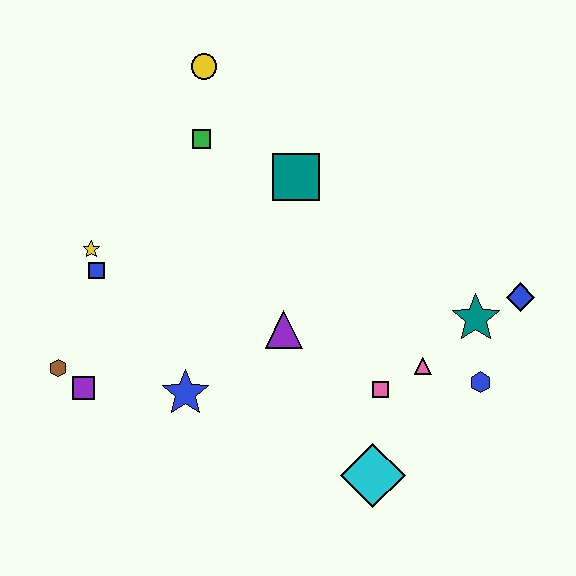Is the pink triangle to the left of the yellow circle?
No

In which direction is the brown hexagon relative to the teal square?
The brown hexagon is to the left of the teal square.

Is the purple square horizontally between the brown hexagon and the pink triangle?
Yes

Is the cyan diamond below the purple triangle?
Yes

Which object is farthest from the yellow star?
The blue diamond is farthest from the yellow star.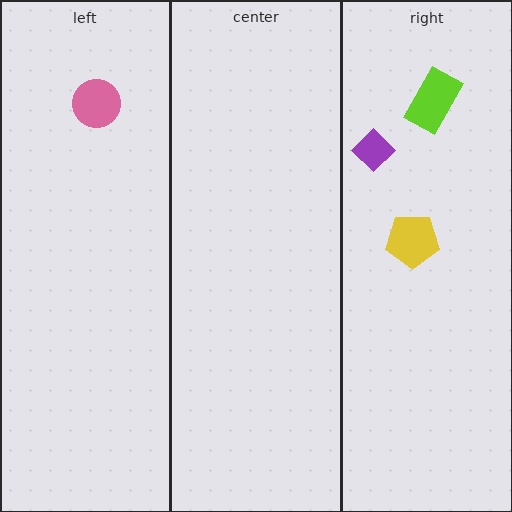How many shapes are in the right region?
3.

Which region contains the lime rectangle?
The right region.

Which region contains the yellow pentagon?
The right region.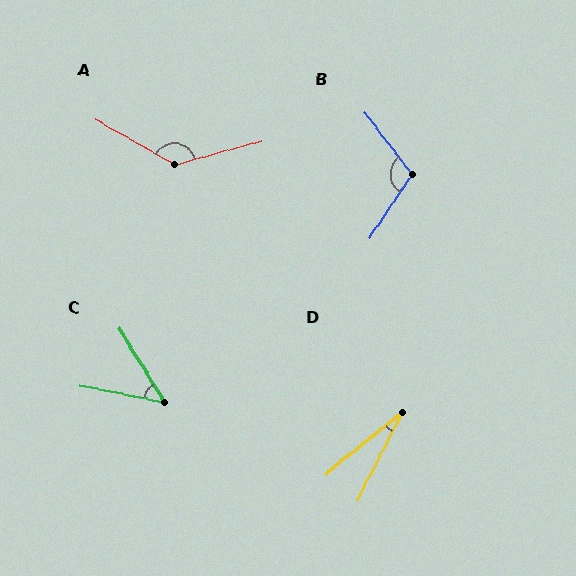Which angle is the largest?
A, at approximately 135 degrees.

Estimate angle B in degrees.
Approximately 109 degrees.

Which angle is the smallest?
D, at approximately 24 degrees.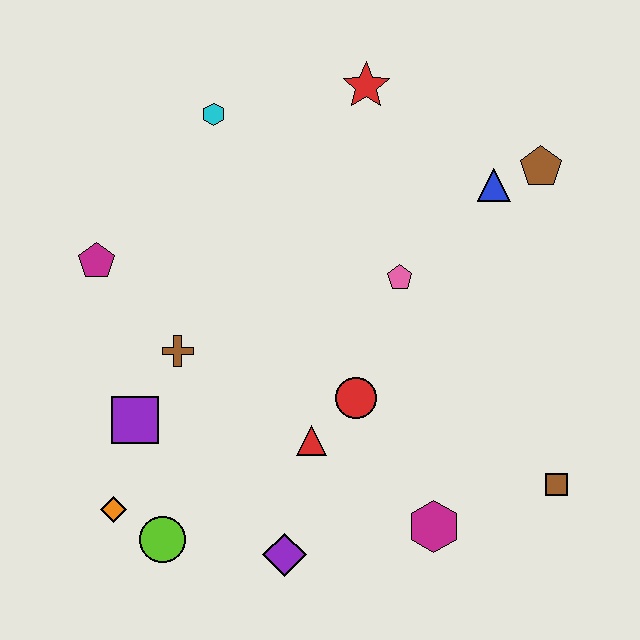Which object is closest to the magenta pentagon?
The brown cross is closest to the magenta pentagon.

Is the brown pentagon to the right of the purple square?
Yes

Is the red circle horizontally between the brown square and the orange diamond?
Yes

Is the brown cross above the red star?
No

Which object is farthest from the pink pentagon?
The orange diamond is farthest from the pink pentagon.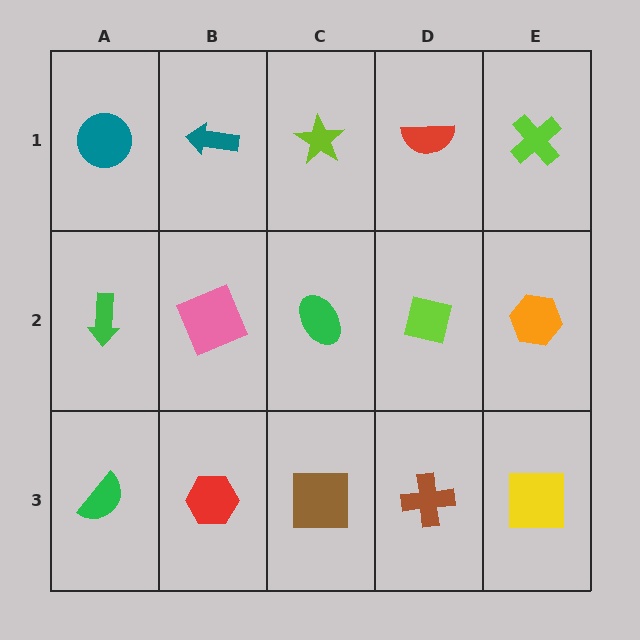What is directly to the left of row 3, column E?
A brown cross.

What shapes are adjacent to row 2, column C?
A lime star (row 1, column C), a brown square (row 3, column C), a pink square (row 2, column B), a lime square (row 2, column D).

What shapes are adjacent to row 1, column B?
A pink square (row 2, column B), a teal circle (row 1, column A), a lime star (row 1, column C).